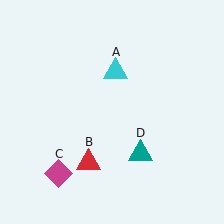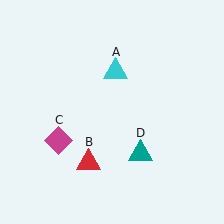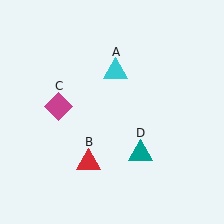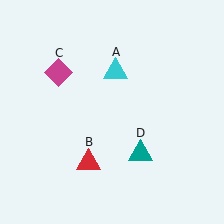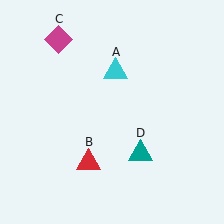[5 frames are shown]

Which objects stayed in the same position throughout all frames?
Cyan triangle (object A) and red triangle (object B) and teal triangle (object D) remained stationary.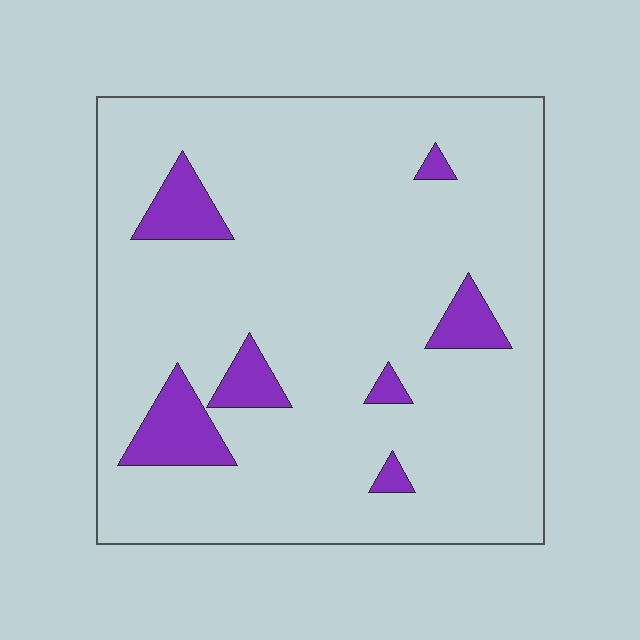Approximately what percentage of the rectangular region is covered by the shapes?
Approximately 10%.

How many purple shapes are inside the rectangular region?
7.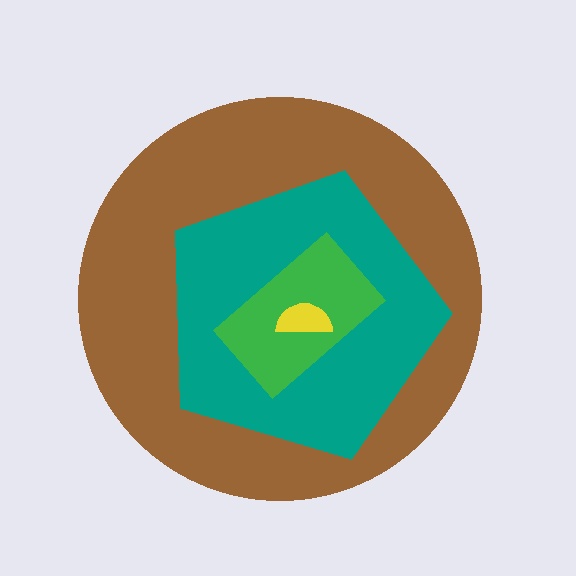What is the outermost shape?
The brown circle.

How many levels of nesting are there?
4.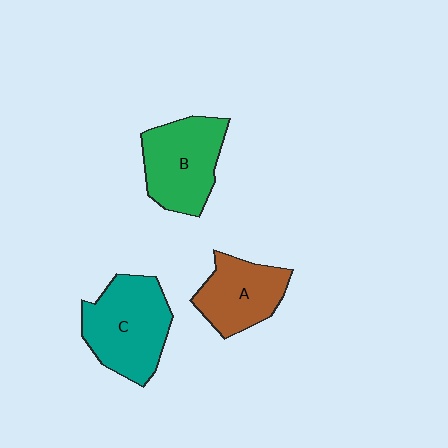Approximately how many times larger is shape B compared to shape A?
Approximately 1.2 times.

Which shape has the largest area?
Shape C (teal).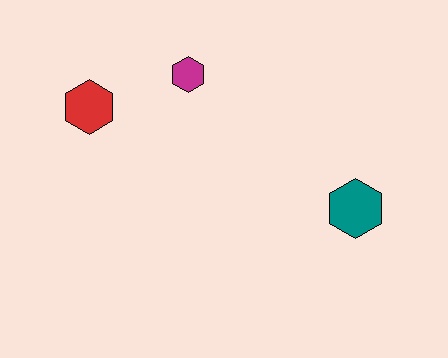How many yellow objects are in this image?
There are no yellow objects.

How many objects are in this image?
There are 3 objects.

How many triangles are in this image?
There are no triangles.